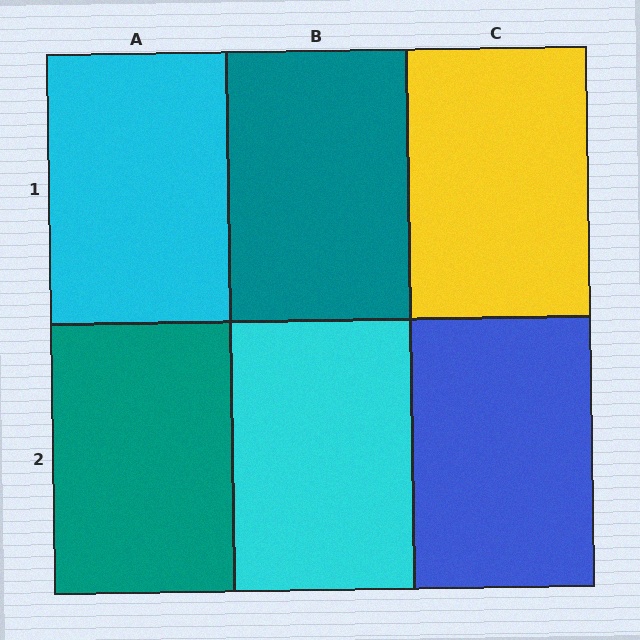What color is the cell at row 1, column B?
Teal.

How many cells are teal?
2 cells are teal.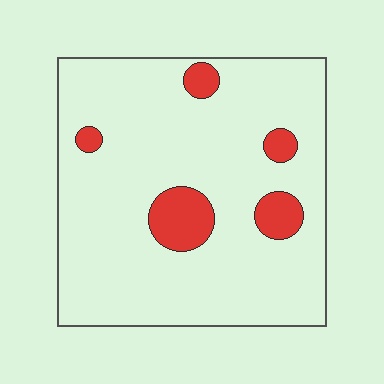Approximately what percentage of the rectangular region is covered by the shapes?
Approximately 10%.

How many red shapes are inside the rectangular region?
5.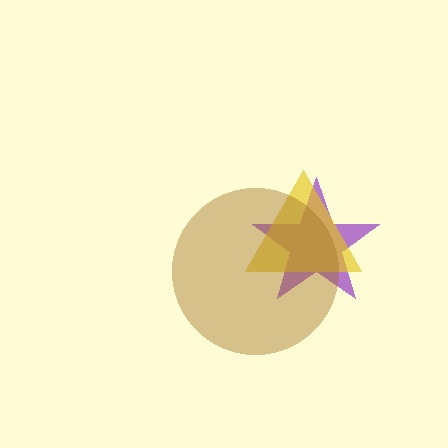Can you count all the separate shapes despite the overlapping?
Yes, there are 3 separate shapes.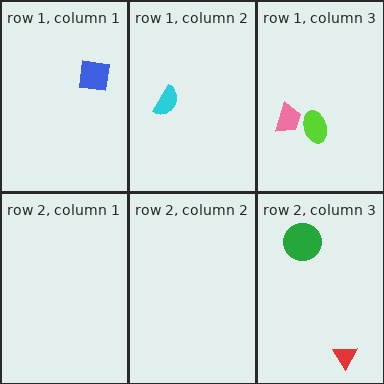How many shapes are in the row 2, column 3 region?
2.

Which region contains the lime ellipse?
The row 1, column 3 region.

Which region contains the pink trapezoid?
The row 1, column 3 region.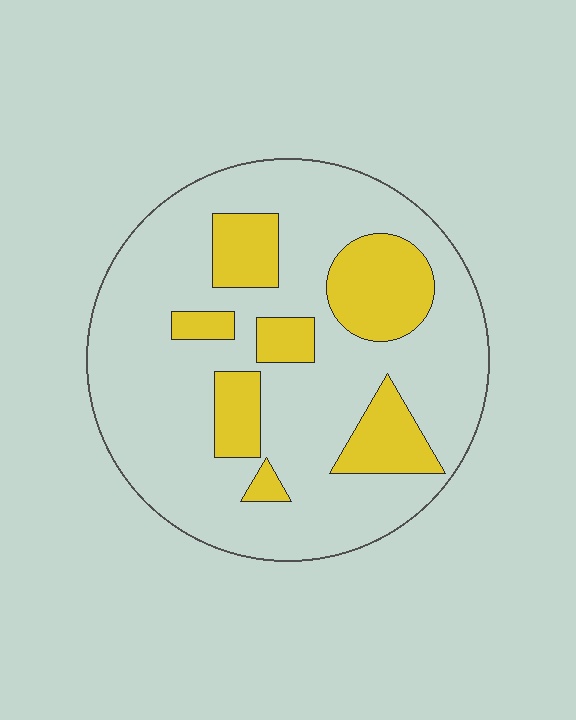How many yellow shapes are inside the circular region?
7.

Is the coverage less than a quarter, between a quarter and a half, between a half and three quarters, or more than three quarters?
Less than a quarter.